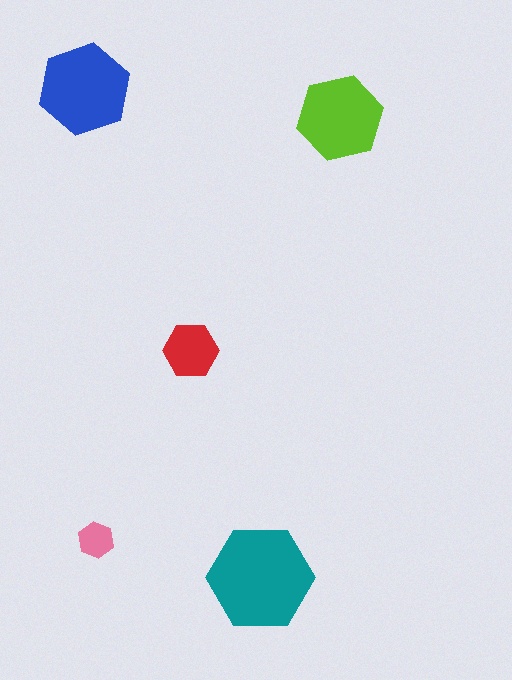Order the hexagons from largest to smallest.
the teal one, the blue one, the lime one, the red one, the pink one.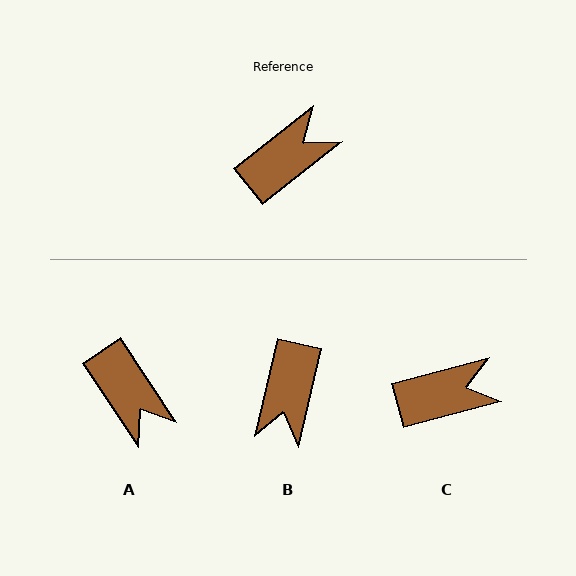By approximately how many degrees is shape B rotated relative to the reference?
Approximately 141 degrees clockwise.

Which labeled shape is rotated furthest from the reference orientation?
B, about 141 degrees away.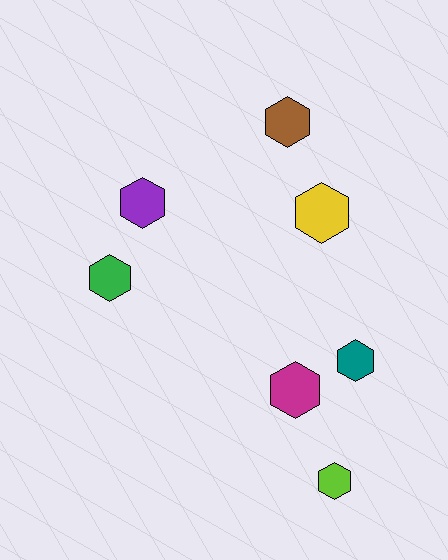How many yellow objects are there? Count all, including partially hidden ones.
There is 1 yellow object.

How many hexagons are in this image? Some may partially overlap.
There are 7 hexagons.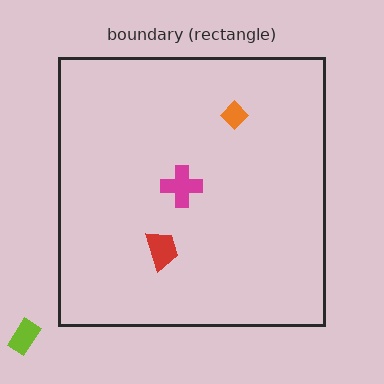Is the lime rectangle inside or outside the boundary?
Outside.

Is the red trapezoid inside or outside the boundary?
Inside.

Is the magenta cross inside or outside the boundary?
Inside.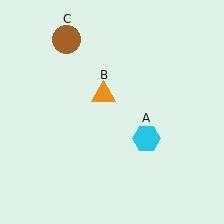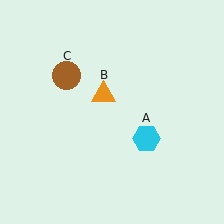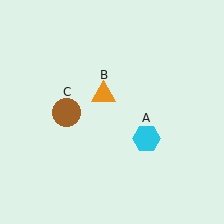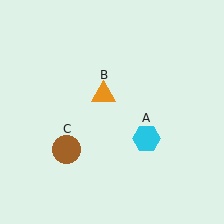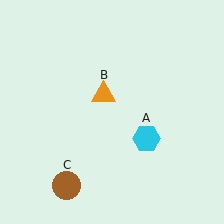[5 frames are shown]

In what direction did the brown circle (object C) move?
The brown circle (object C) moved down.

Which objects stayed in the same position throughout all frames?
Cyan hexagon (object A) and orange triangle (object B) remained stationary.